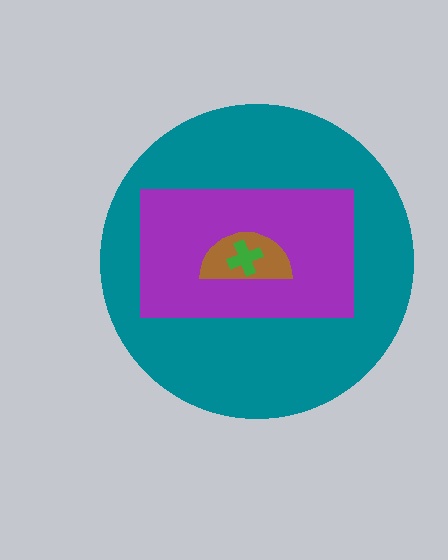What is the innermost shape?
The green cross.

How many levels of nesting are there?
4.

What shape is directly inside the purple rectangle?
The brown semicircle.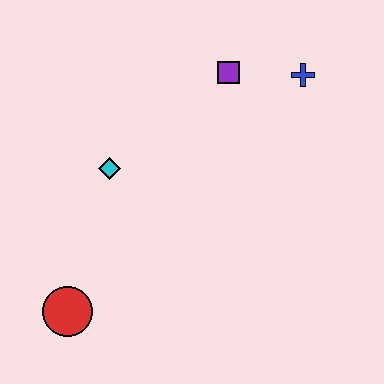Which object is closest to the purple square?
The blue cross is closest to the purple square.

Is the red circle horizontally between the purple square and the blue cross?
No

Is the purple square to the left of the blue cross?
Yes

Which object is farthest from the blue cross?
The red circle is farthest from the blue cross.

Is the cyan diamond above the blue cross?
No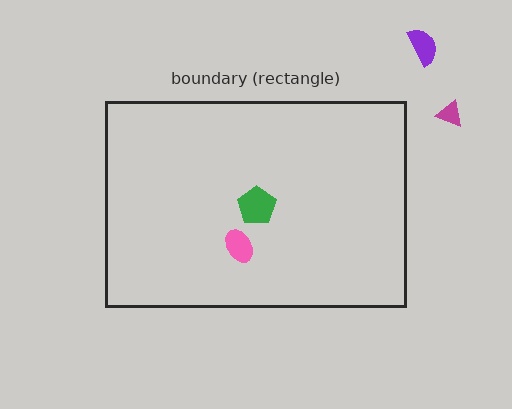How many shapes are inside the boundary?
2 inside, 2 outside.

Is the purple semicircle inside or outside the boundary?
Outside.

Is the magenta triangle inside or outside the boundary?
Outside.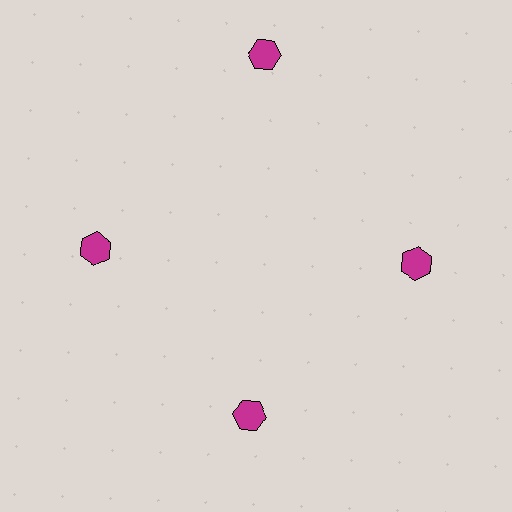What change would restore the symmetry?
The symmetry would be restored by moving it inward, back onto the ring so that all 4 hexagons sit at equal angles and equal distance from the center.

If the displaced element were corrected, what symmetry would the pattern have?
It would have 4-fold rotational symmetry — the pattern would map onto itself every 90 degrees.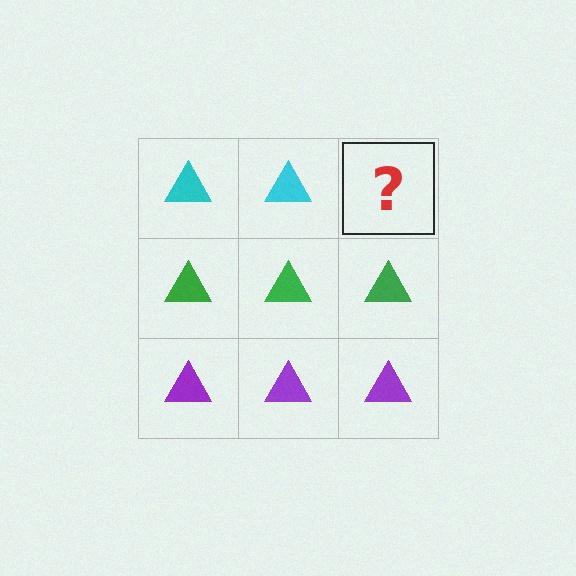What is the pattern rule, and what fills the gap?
The rule is that each row has a consistent color. The gap should be filled with a cyan triangle.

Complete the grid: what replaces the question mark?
The question mark should be replaced with a cyan triangle.